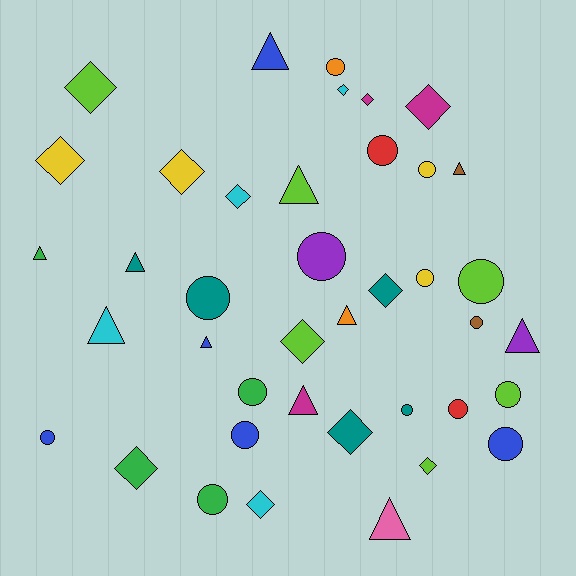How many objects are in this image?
There are 40 objects.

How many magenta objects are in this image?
There are 3 magenta objects.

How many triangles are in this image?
There are 11 triangles.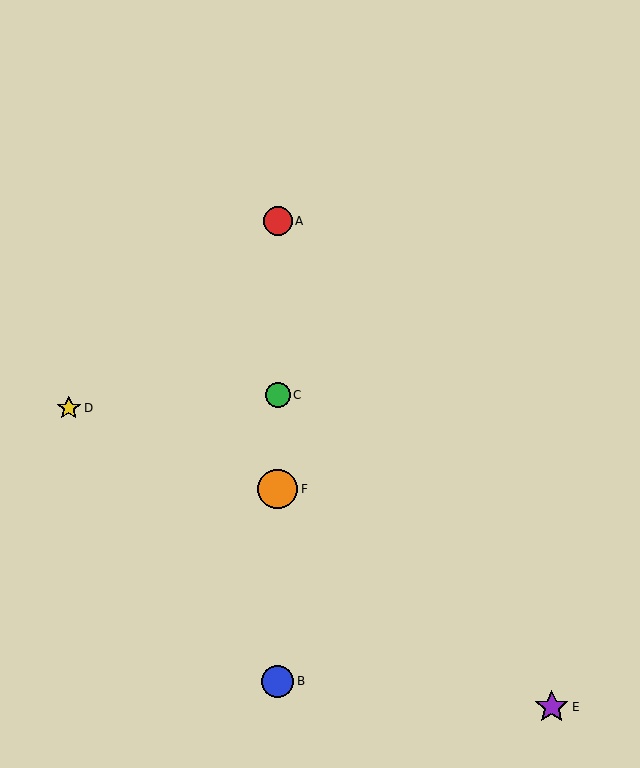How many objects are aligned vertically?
4 objects (A, B, C, F) are aligned vertically.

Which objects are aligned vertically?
Objects A, B, C, F are aligned vertically.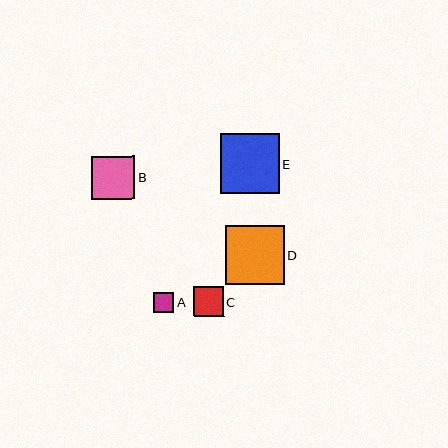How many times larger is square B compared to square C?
Square B is approximately 1.4 times the size of square C.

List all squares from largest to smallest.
From largest to smallest: E, D, B, C, A.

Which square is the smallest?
Square A is the smallest with a size of approximately 20 pixels.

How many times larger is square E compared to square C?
Square E is approximately 2.0 times the size of square C.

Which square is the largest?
Square E is the largest with a size of approximately 59 pixels.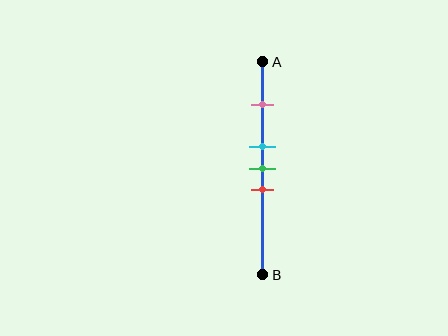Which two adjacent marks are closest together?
The cyan and green marks are the closest adjacent pair.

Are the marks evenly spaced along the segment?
No, the marks are not evenly spaced.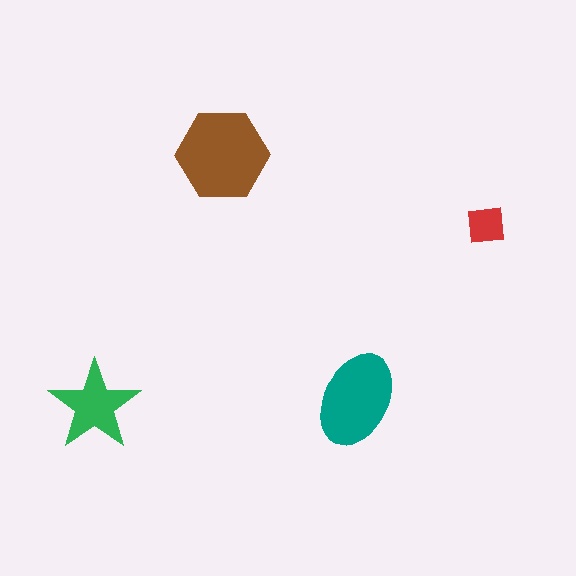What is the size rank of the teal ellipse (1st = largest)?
2nd.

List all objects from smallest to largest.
The red square, the green star, the teal ellipse, the brown hexagon.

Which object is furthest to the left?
The green star is leftmost.